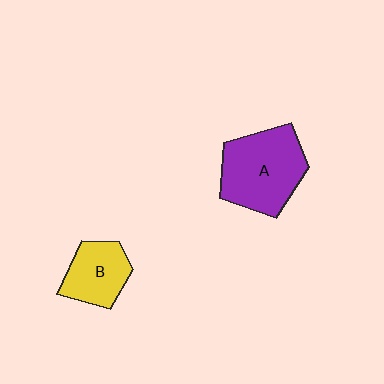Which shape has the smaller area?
Shape B (yellow).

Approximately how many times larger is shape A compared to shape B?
Approximately 1.7 times.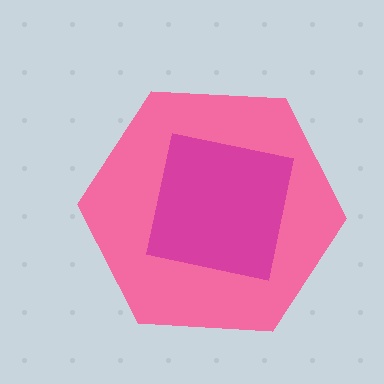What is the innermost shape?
The magenta square.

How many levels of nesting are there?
2.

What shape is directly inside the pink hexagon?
The magenta square.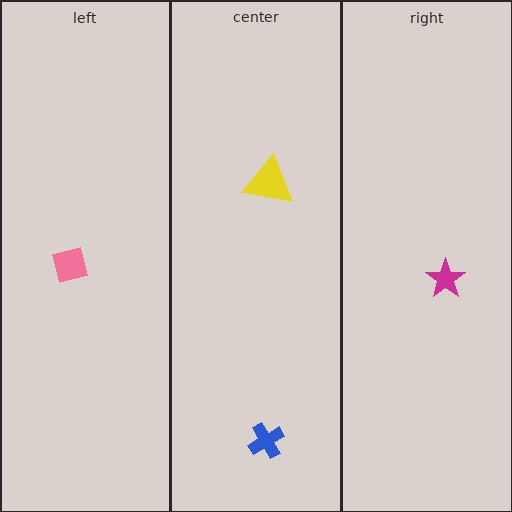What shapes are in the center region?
The blue cross, the yellow triangle.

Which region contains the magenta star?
The right region.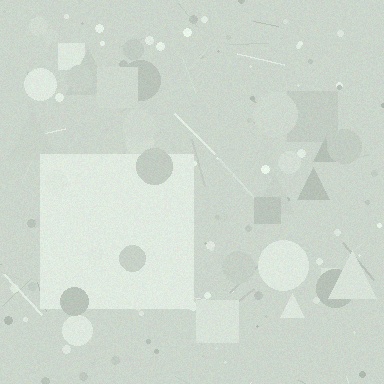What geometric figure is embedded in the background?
A square is embedded in the background.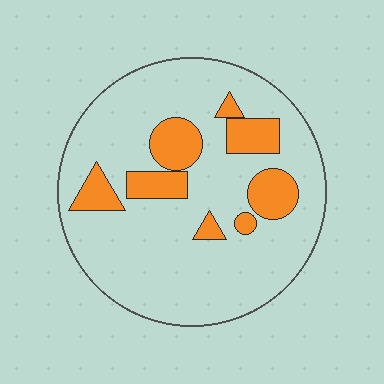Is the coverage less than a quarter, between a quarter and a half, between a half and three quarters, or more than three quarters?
Less than a quarter.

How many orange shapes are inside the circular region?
8.